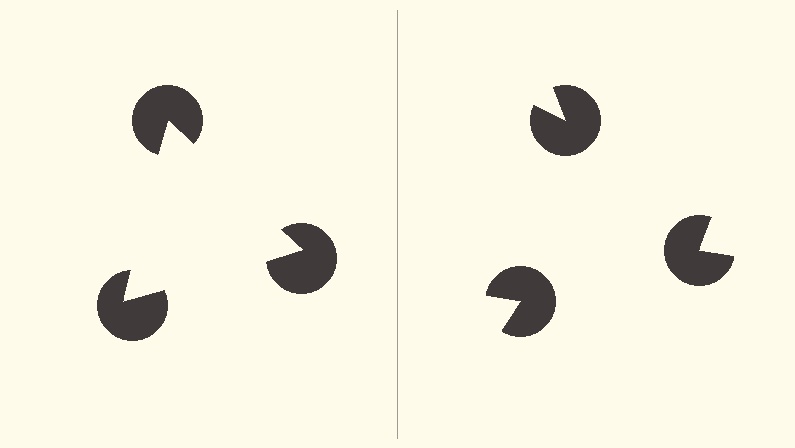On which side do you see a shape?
An illusory triangle appears on the left side. On the right side the wedge cuts are rotated, so no coherent shape forms.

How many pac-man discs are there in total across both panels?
6 — 3 on each side.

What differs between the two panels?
The pac-man discs are positioned identically on both sides; only the wedge orientations differ. On the left they align to a triangle; on the right they are misaligned.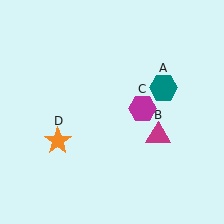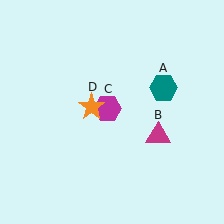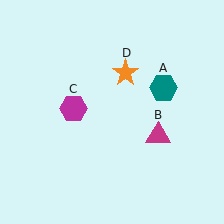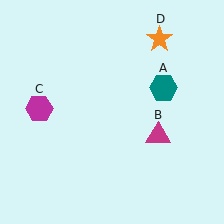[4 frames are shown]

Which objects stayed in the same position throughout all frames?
Teal hexagon (object A) and magenta triangle (object B) remained stationary.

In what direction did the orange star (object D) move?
The orange star (object D) moved up and to the right.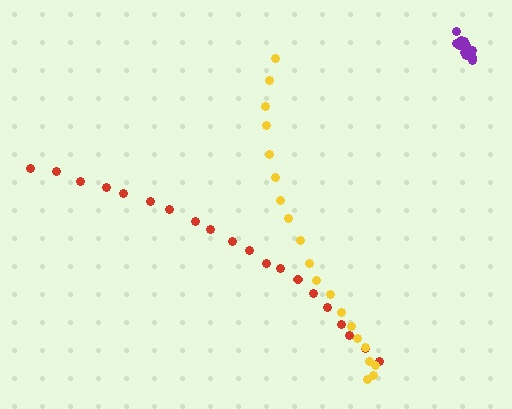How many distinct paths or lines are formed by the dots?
There are 3 distinct paths.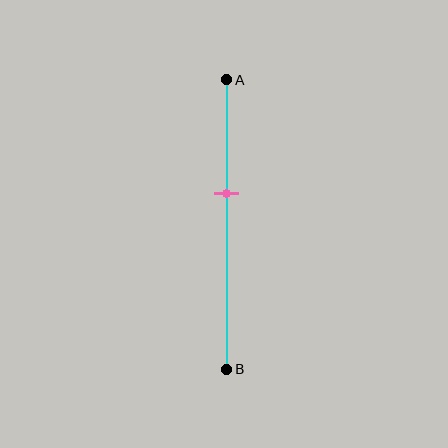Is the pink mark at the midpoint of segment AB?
No, the mark is at about 40% from A, not at the 50% midpoint.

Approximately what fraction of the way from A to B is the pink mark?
The pink mark is approximately 40% of the way from A to B.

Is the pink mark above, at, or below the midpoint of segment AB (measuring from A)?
The pink mark is above the midpoint of segment AB.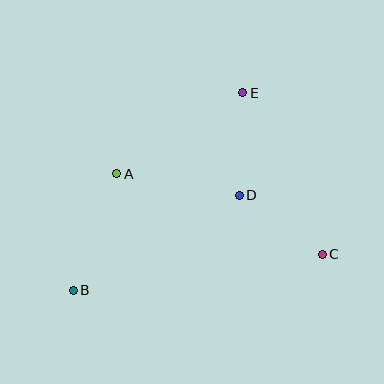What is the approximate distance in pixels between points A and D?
The distance between A and D is approximately 124 pixels.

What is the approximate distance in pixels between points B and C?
The distance between B and C is approximately 251 pixels.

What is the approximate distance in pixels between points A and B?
The distance between A and B is approximately 124 pixels.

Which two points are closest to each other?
Points C and D are closest to each other.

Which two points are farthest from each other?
Points B and E are farthest from each other.